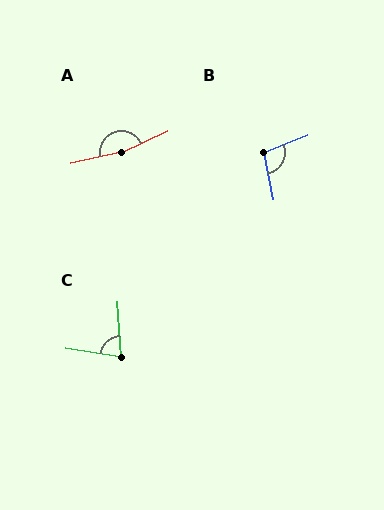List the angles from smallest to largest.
C (77°), B (101°), A (168°).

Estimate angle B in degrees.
Approximately 101 degrees.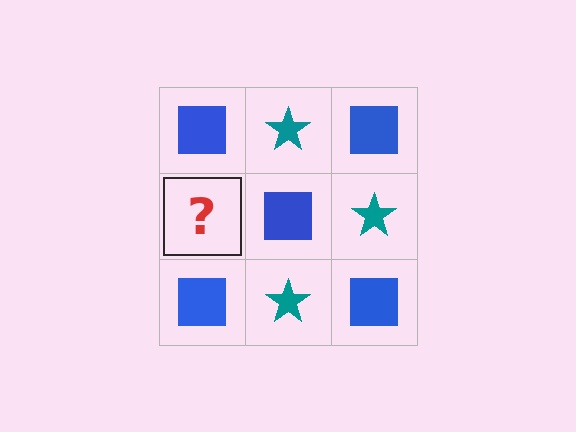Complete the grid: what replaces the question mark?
The question mark should be replaced with a teal star.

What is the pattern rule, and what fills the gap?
The rule is that it alternates blue square and teal star in a checkerboard pattern. The gap should be filled with a teal star.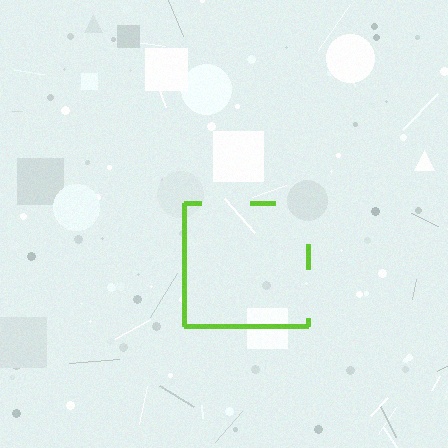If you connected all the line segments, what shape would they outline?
They would outline a square.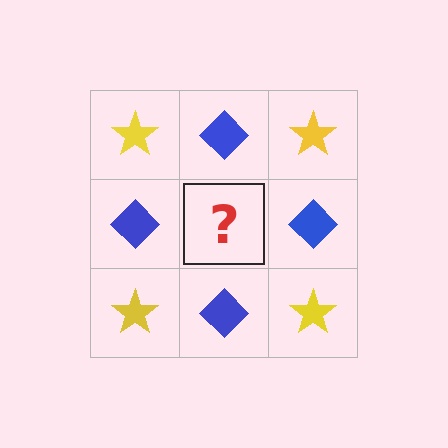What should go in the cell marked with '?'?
The missing cell should contain a yellow star.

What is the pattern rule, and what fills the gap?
The rule is that it alternates yellow star and blue diamond in a checkerboard pattern. The gap should be filled with a yellow star.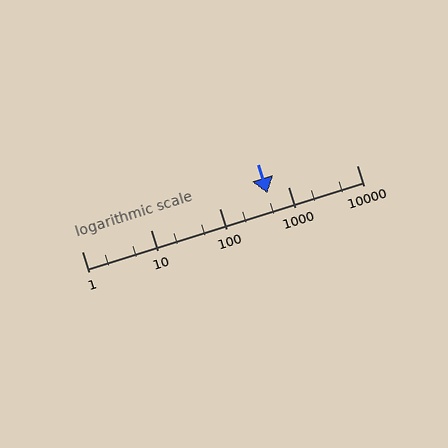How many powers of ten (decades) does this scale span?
The scale spans 4 decades, from 1 to 10000.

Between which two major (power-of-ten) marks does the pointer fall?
The pointer is between 100 and 1000.